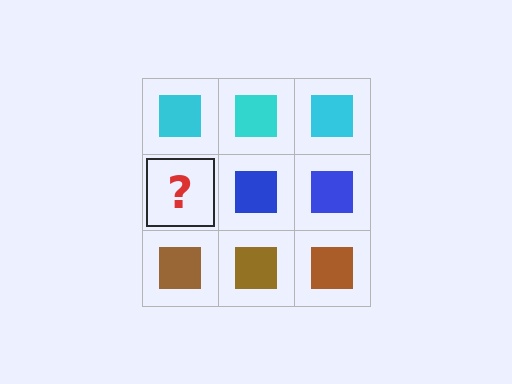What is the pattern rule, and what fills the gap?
The rule is that each row has a consistent color. The gap should be filled with a blue square.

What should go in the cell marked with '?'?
The missing cell should contain a blue square.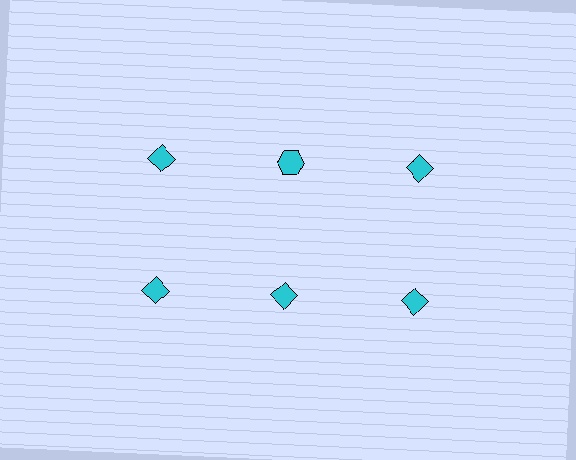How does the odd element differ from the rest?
It has a different shape: hexagon instead of diamond.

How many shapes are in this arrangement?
There are 6 shapes arranged in a grid pattern.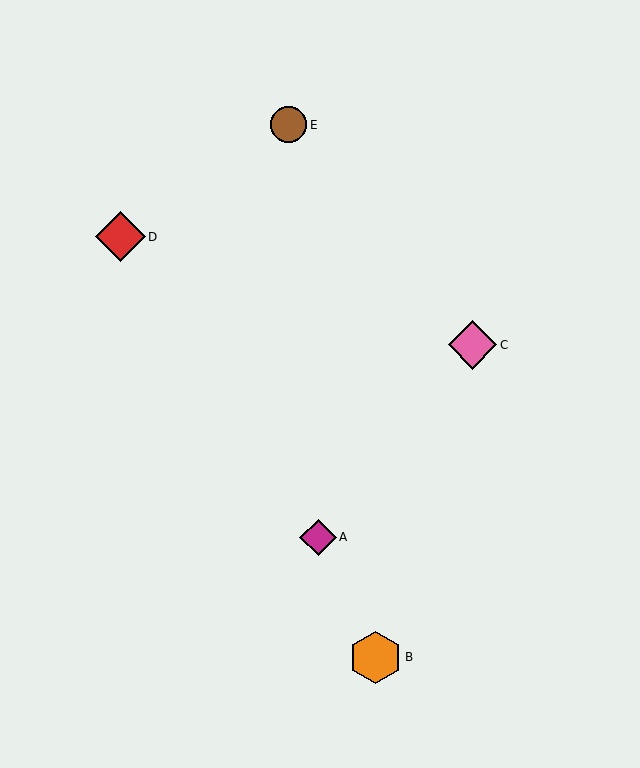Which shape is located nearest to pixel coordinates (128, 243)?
The red diamond (labeled D) at (120, 237) is nearest to that location.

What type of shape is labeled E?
Shape E is a brown circle.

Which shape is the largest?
The orange hexagon (labeled B) is the largest.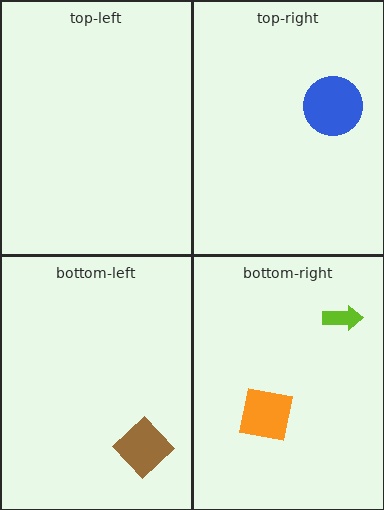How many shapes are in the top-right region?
1.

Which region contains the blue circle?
The top-right region.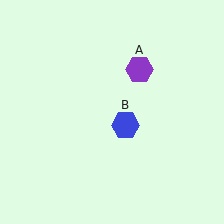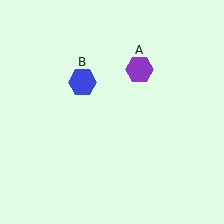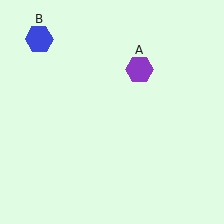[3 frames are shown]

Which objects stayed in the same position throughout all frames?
Purple hexagon (object A) remained stationary.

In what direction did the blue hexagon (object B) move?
The blue hexagon (object B) moved up and to the left.